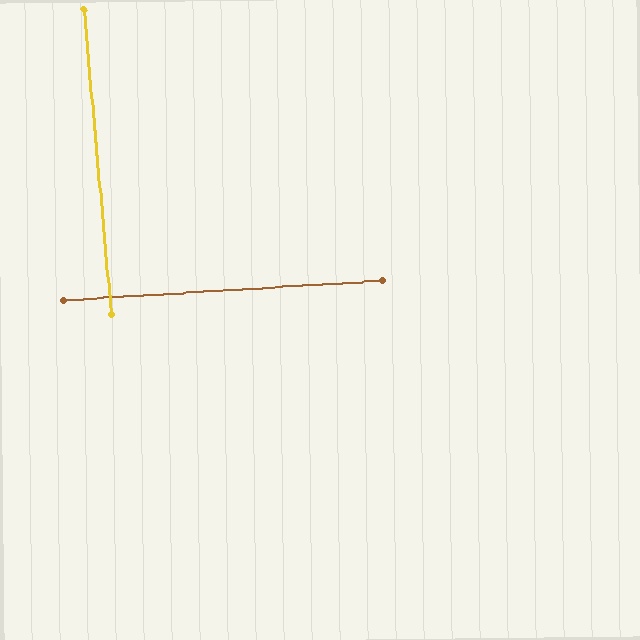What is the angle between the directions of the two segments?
Approximately 88 degrees.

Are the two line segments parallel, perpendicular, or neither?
Perpendicular — they meet at approximately 88°.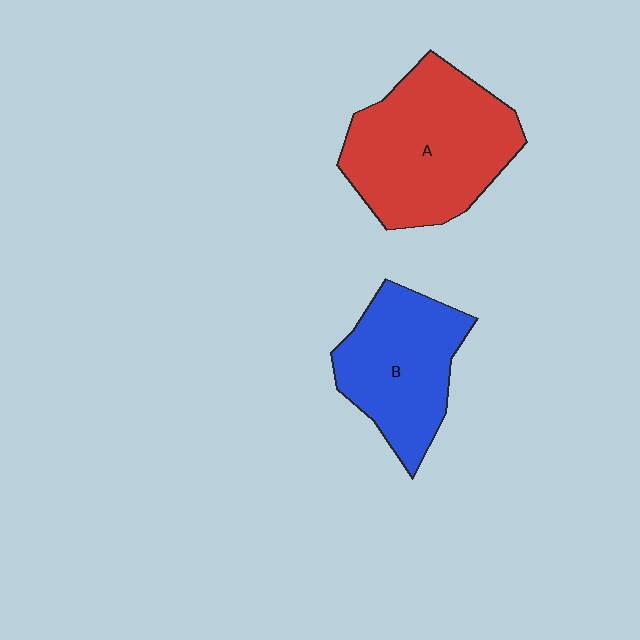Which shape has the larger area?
Shape A (red).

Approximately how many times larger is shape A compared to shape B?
Approximately 1.4 times.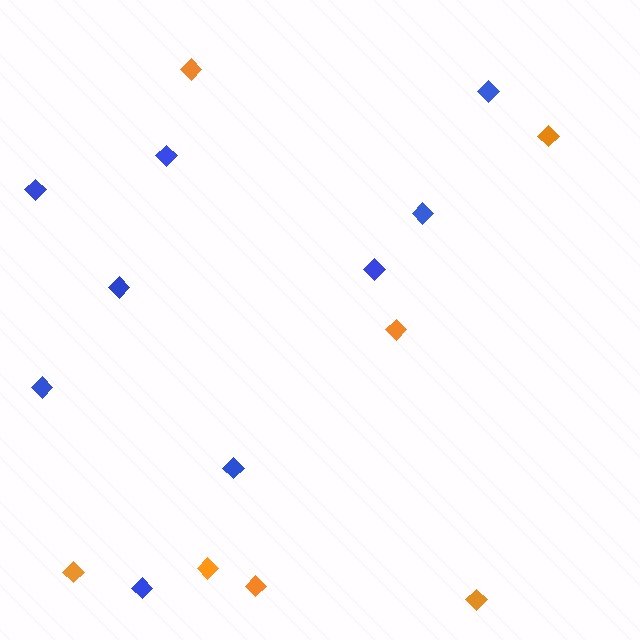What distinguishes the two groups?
There are 2 groups: one group of orange diamonds (7) and one group of blue diamonds (9).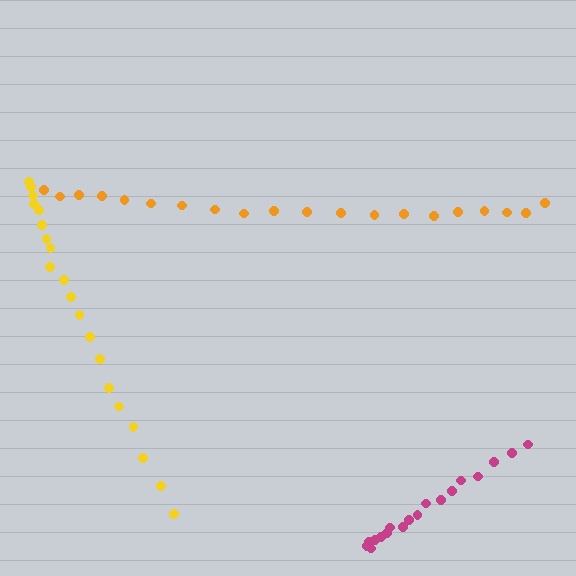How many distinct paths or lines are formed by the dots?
There are 3 distinct paths.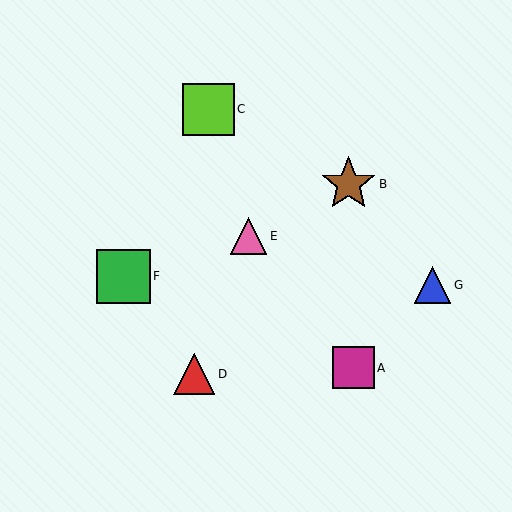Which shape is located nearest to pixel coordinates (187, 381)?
The red triangle (labeled D) at (194, 374) is nearest to that location.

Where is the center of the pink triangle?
The center of the pink triangle is at (248, 236).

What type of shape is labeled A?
Shape A is a magenta square.